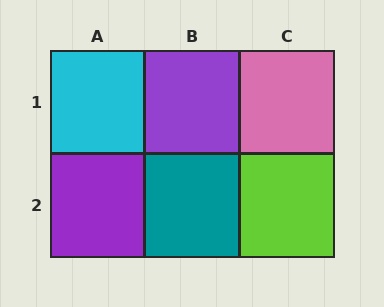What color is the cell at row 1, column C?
Pink.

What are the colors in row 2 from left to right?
Purple, teal, lime.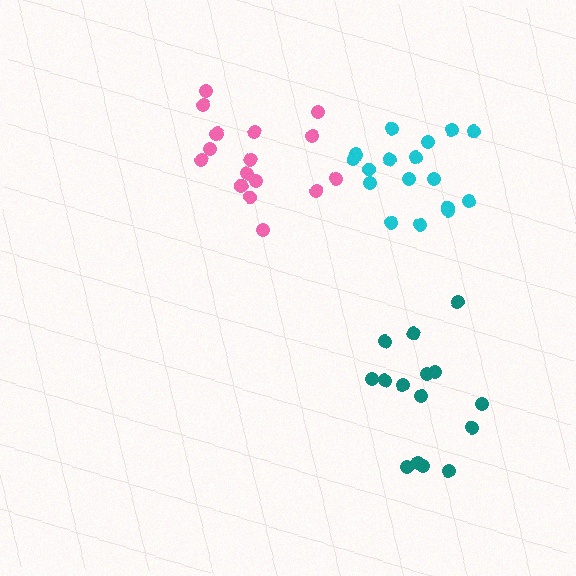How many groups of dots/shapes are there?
There are 3 groups.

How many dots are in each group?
Group 1: 15 dots, Group 2: 17 dots, Group 3: 18 dots (50 total).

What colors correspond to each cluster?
The clusters are colored: teal, cyan, pink.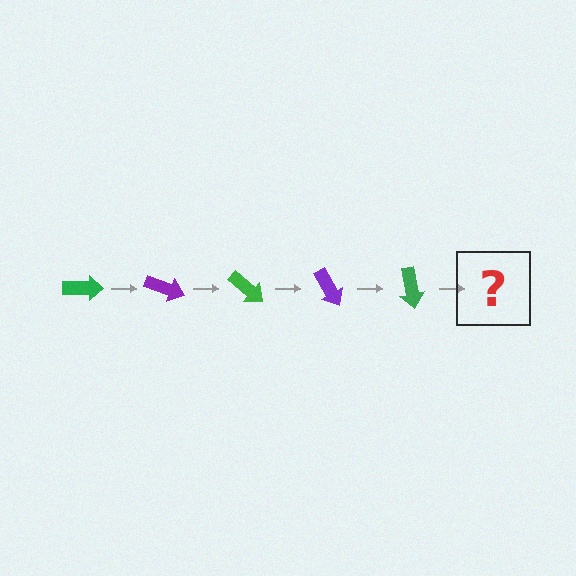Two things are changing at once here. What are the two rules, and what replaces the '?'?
The two rules are that it rotates 20 degrees each step and the color cycles through green and purple. The '?' should be a purple arrow, rotated 100 degrees from the start.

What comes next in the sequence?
The next element should be a purple arrow, rotated 100 degrees from the start.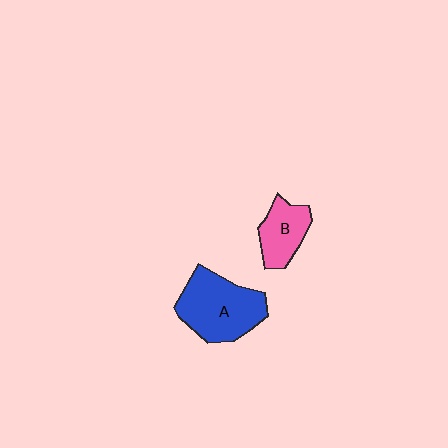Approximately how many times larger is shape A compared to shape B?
Approximately 1.8 times.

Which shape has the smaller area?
Shape B (pink).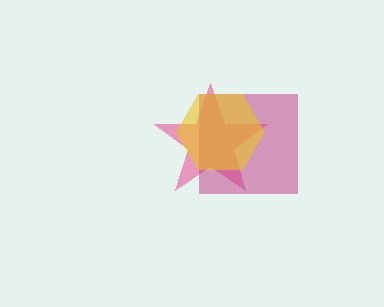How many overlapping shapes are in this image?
There are 3 overlapping shapes in the image.